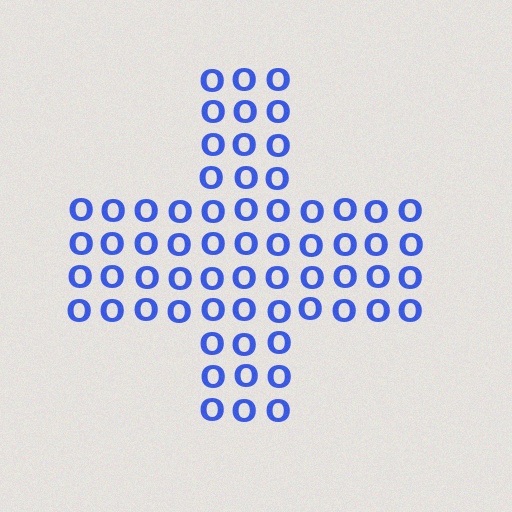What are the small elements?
The small elements are letter O's.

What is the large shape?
The large shape is a cross.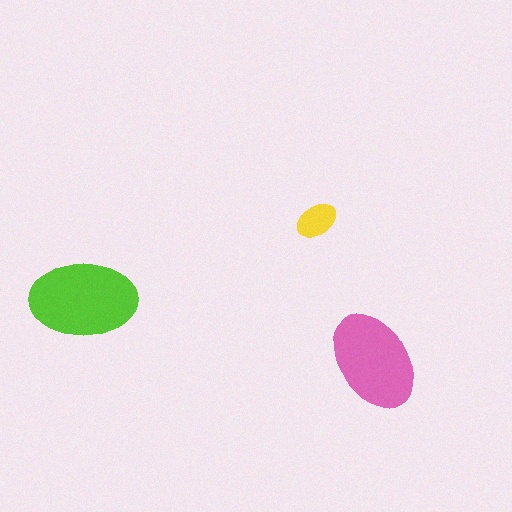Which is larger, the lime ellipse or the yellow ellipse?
The lime one.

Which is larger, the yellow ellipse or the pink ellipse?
The pink one.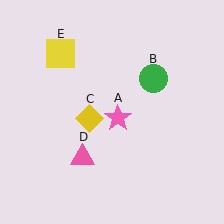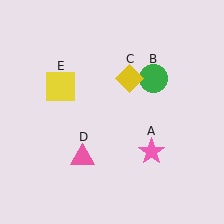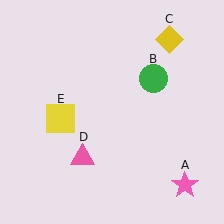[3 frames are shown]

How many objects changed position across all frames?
3 objects changed position: pink star (object A), yellow diamond (object C), yellow square (object E).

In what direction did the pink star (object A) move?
The pink star (object A) moved down and to the right.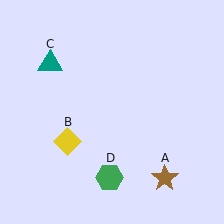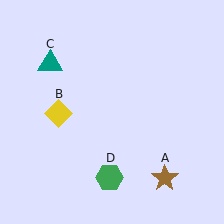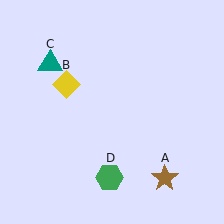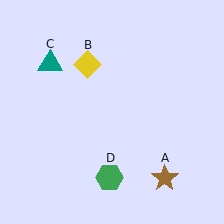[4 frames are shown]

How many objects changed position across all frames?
1 object changed position: yellow diamond (object B).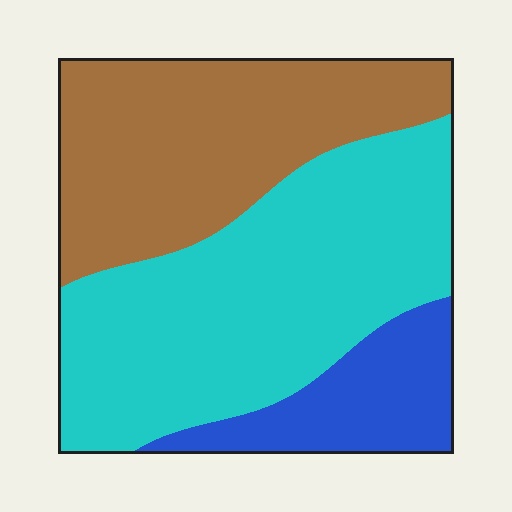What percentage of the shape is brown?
Brown takes up about three eighths (3/8) of the shape.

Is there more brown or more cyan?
Cyan.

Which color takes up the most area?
Cyan, at roughly 50%.